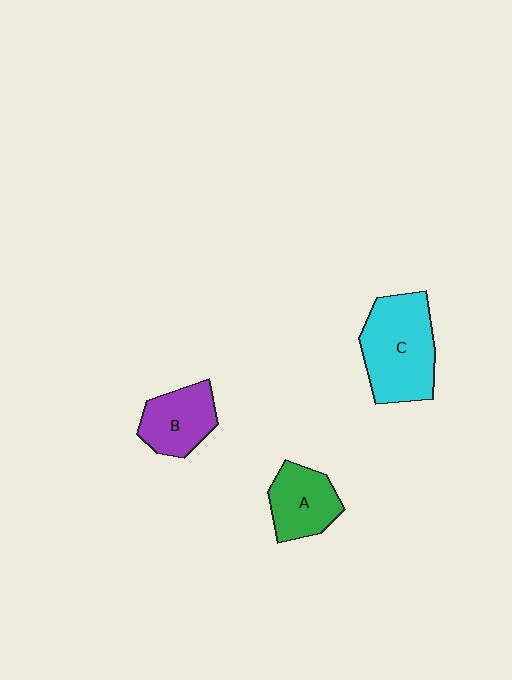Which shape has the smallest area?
Shape B (purple).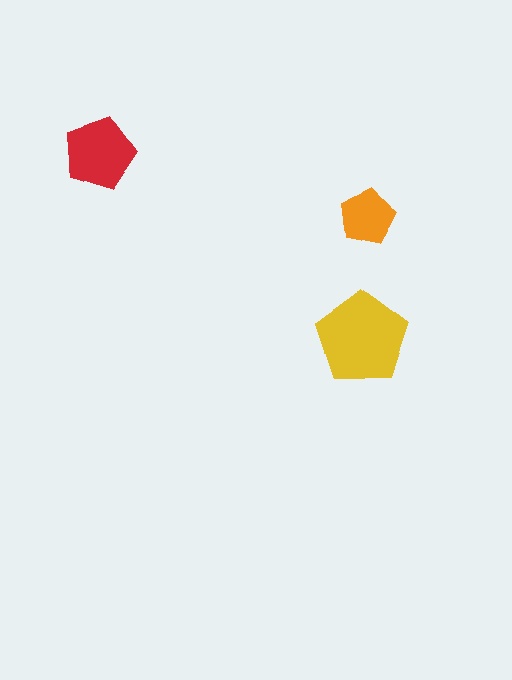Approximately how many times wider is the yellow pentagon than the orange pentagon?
About 1.5 times wider.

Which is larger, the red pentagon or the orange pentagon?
The red one.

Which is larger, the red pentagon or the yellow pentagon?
The yellow one.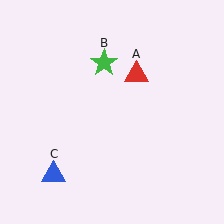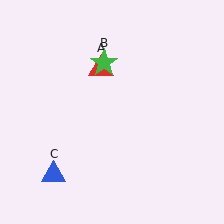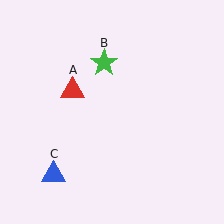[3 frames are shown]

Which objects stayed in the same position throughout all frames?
Green star (object B) and blue triangle (object C) remained stationary.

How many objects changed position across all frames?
1 object changed position: red triangle (object A).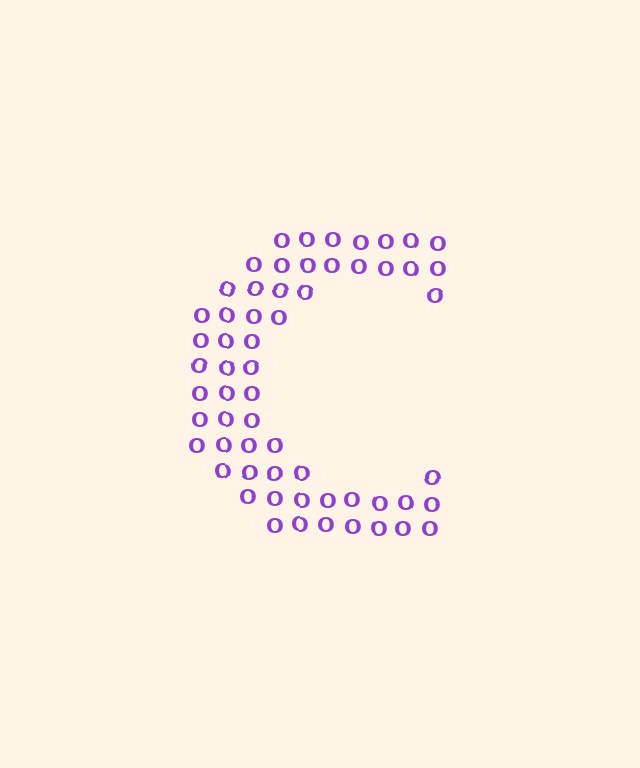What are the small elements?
The small elements are letter O's.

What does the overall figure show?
The overall figure shows the letter C.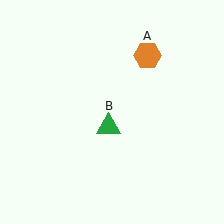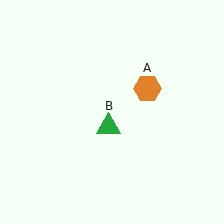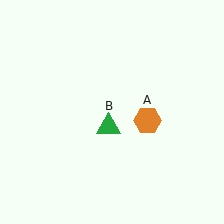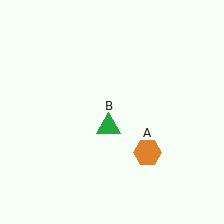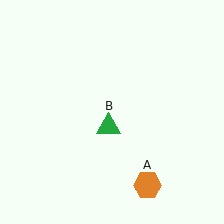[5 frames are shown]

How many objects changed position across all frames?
1 object changed position: orange hexagon (object A).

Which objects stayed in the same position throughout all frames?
Green triangle (object B) remained stationary.